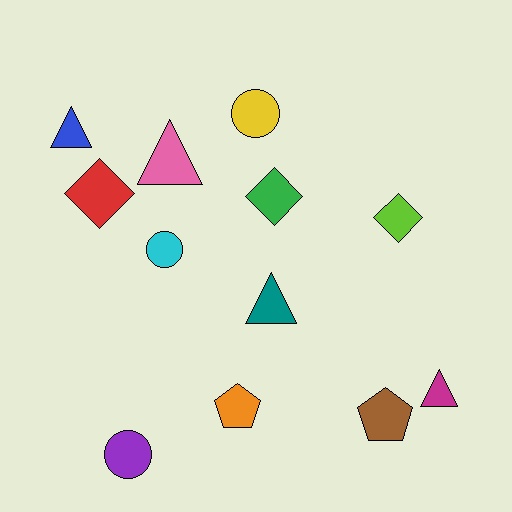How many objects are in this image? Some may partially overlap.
There are 12 objects.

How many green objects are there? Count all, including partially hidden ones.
There is 1 green object.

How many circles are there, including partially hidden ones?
There are 3 circles.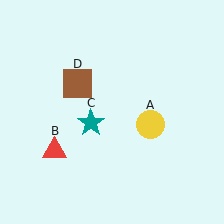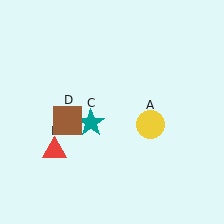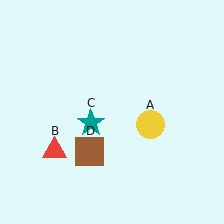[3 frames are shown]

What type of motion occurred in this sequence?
The brown square (object D) rotated counterclockwise around the center of the scene.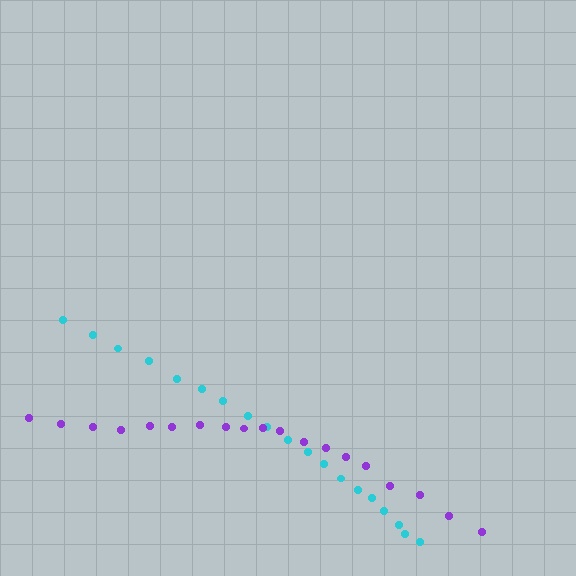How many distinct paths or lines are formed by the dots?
There are 2 distinct paths.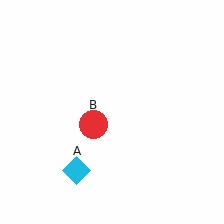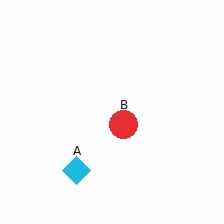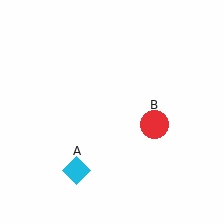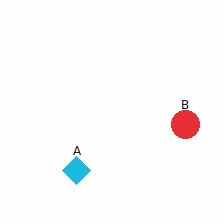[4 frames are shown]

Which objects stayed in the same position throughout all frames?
Cyan diamond (object A) remained stationary.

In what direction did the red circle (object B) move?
The red circle (object B) moved right.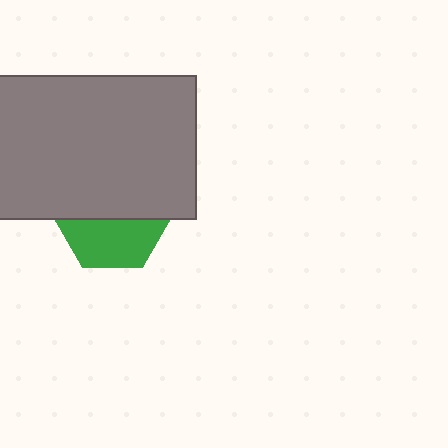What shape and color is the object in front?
The object in front is a gray rectangle.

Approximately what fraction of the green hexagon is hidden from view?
Roughly 55% of the green hexagon is hidden behind the gray rectangle.